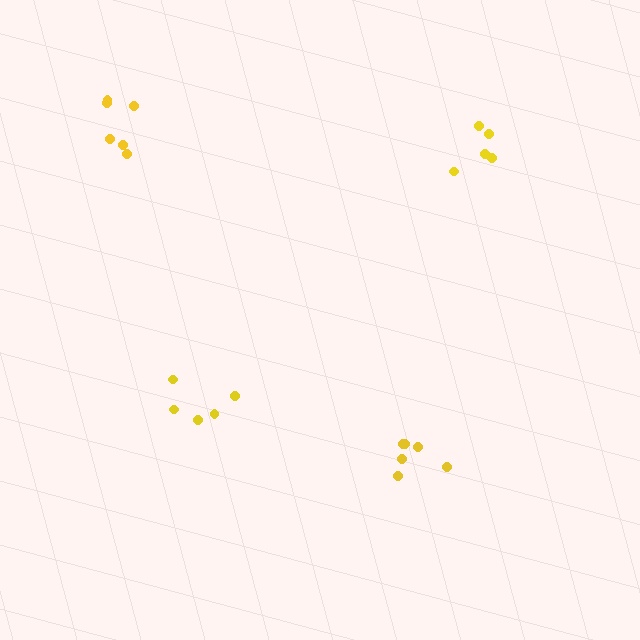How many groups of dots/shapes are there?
There are 4 groups.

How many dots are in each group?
Group 1: 6 dots, Group 2: 6 dots, Group 3: 5 dots, Group 4: 5 dots (22 total).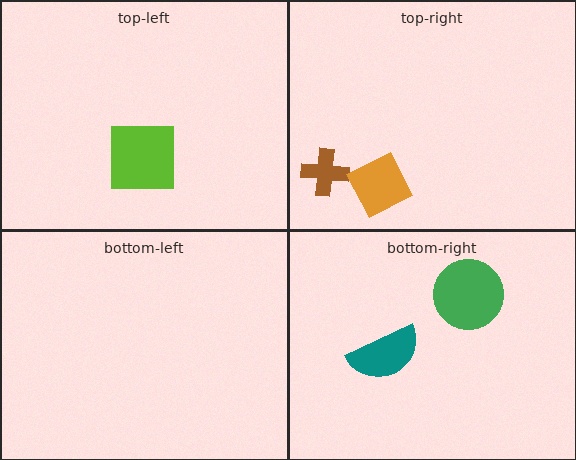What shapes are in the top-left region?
The lime square.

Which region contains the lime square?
The top-left region.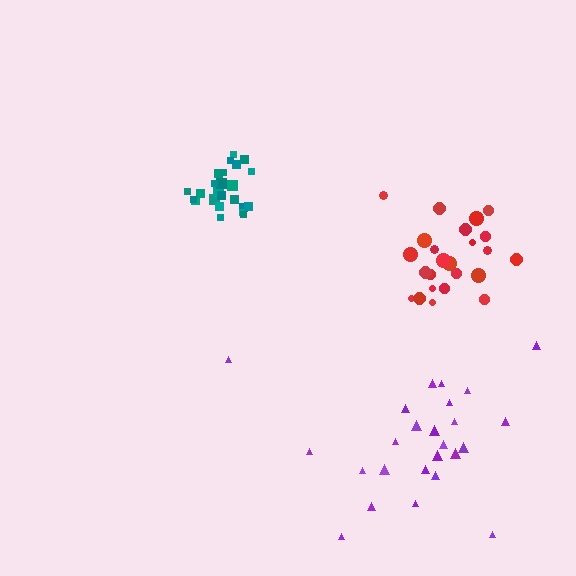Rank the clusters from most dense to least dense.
teal, red, purple.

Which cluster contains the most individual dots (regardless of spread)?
Teal (25).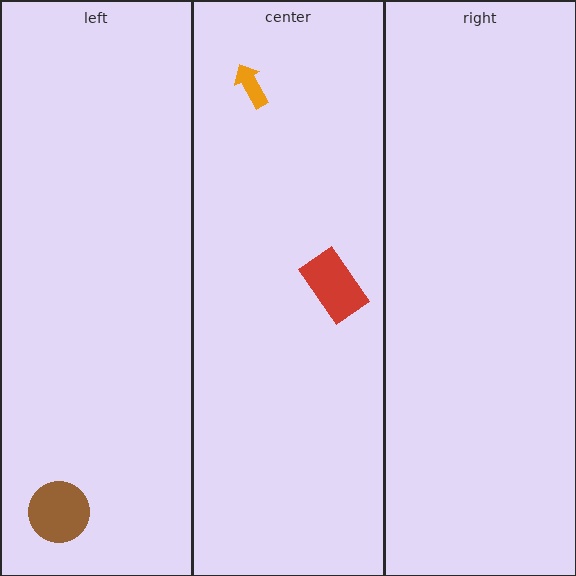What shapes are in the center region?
The orange arrow, the red rectangle.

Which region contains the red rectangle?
The center region.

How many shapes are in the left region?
1.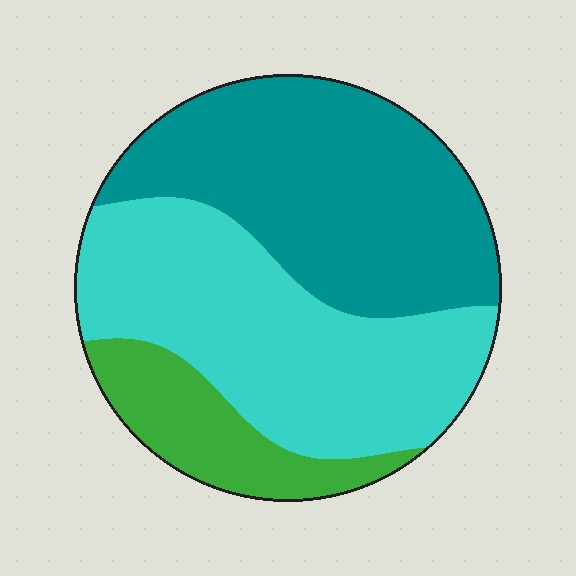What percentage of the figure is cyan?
Cyan takes up about two fifths (2/5) of the figure.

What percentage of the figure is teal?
Teal takes up about two fifths (2/5) of the figure.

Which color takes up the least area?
Green, at roughly 15%.